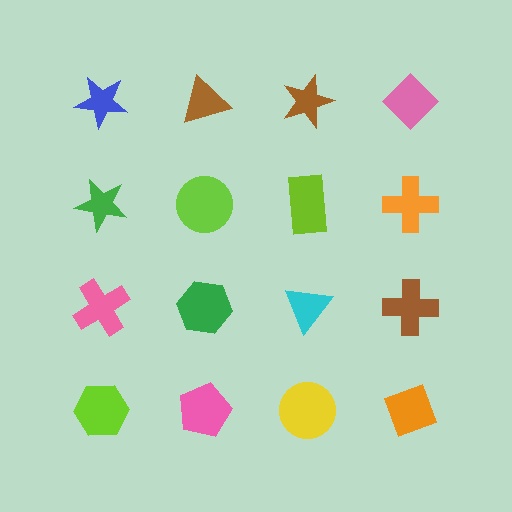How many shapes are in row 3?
4 shapes.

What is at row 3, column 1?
A pink cross.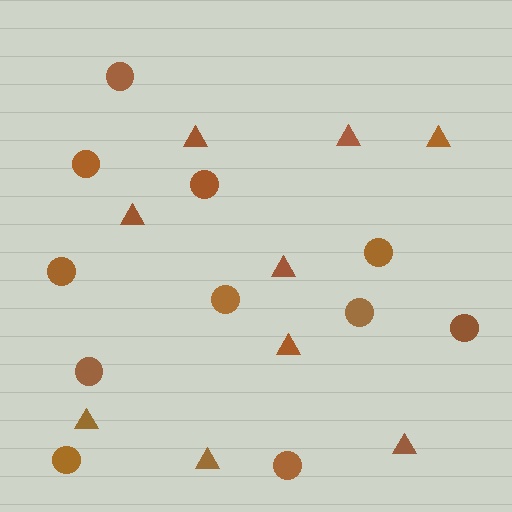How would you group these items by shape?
There are 2 groups: one group of circles (11) and one group of triangles (9).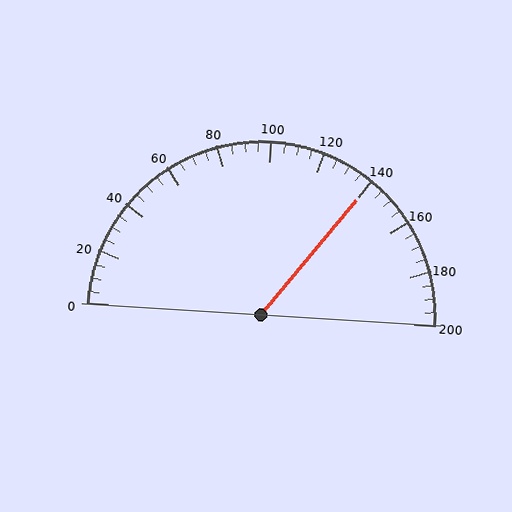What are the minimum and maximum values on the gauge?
The gauge ranges from 0 to 200.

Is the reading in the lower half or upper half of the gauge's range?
The reading is in the upper half of the range (0 to 200).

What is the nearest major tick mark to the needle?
The nearest major tick mark is 140.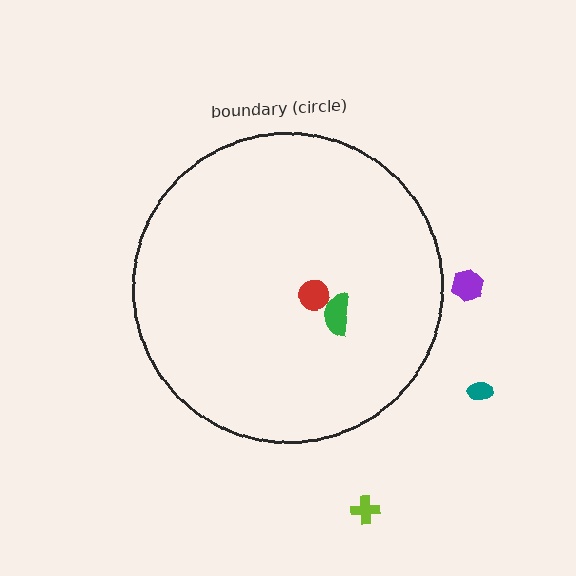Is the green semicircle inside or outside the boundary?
Inside.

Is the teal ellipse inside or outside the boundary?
Outside.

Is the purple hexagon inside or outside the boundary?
Outside.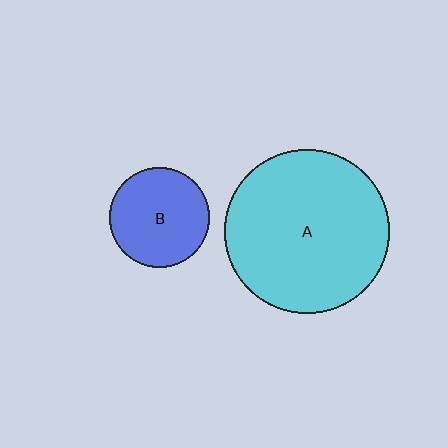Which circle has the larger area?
Circle A (cyan).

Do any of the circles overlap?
No, none of the circles overlap.